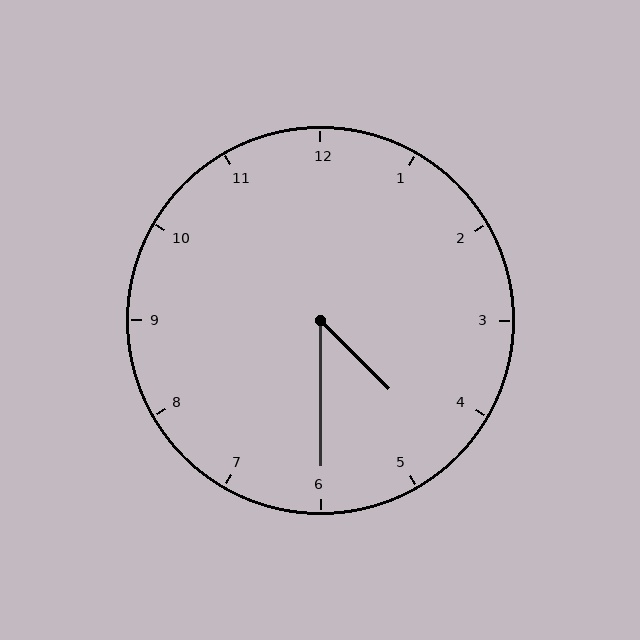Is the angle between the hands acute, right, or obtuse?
It is acute.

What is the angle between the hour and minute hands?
Approximately 45 degrees.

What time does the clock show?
4:30.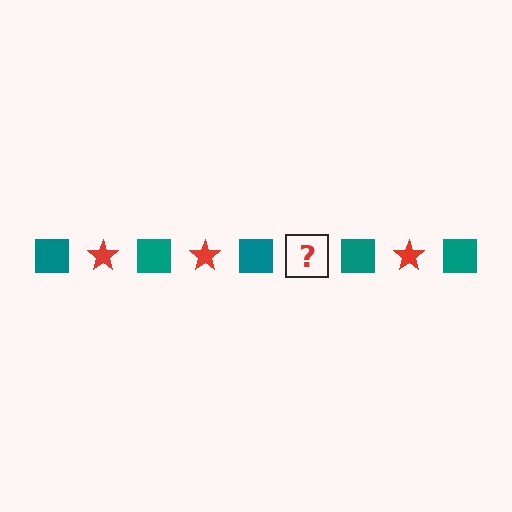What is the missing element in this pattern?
The missing element is a red star.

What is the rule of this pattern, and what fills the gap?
The rule is that the pattern alternates between teal square and red star. The gap should be filled with a red star.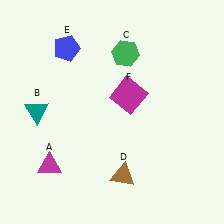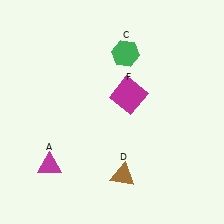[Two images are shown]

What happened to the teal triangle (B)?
The teal triangle (B) was removed in Image 2. It was in the top-left area of Image 1.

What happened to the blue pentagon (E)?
The blue pentagon (E) was removed in Image 2. It was in the top-left area of Image 1.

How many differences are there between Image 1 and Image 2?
There are 2 differences between the two images.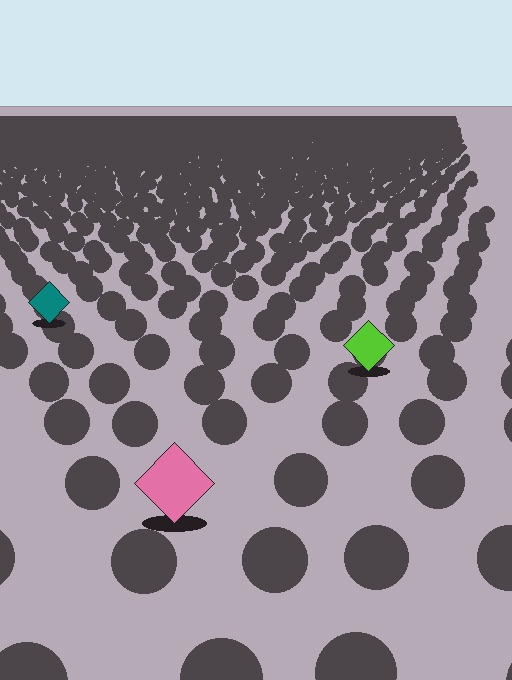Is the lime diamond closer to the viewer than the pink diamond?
No. The pink diamond is closer — you can tell from the texture gradient: the ground texture is coarser near it.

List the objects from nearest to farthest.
From nearest to farthest: the pink diamond, the lime diamond, the teal diamond.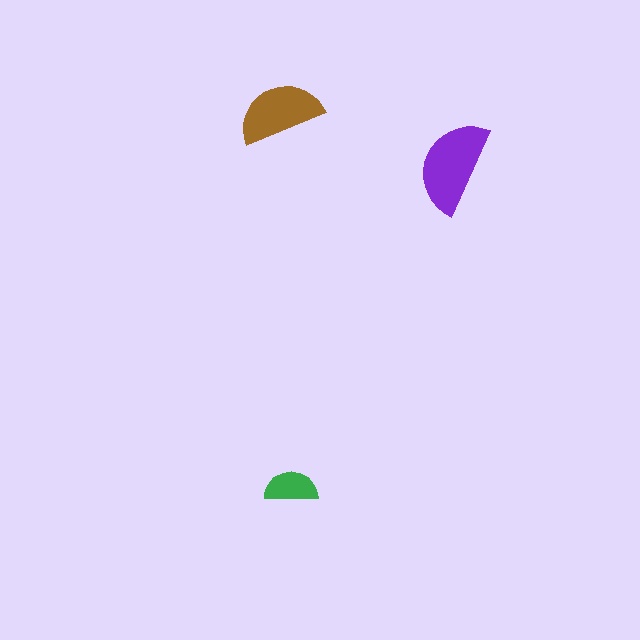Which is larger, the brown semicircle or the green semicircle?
The brown one.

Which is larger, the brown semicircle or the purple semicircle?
The purple one.